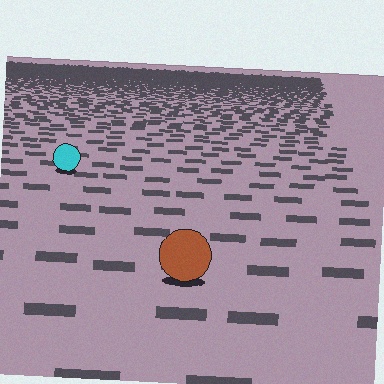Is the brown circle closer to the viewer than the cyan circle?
Yes. The brown circle is closer — you can tell from the texture gradient: the ground texture is coarser near it.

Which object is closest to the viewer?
The brown circle is closest. The texture marks near it are larger and more spread out.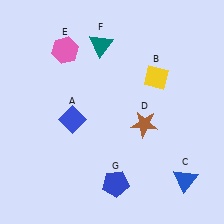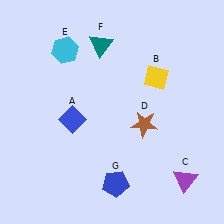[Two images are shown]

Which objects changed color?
C changed from blue to purple. E changed from pink to cyan.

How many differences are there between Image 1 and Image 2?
There are 2 differences between the two images.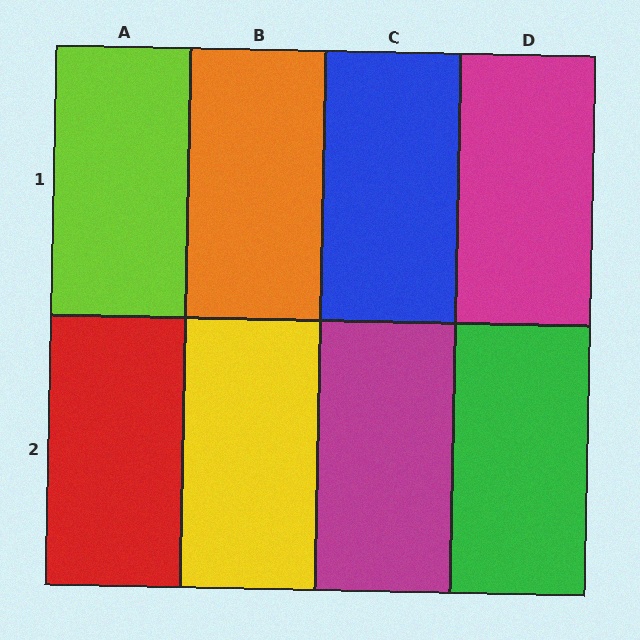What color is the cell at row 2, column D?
Green.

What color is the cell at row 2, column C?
Magenta.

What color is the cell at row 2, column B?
Yellow.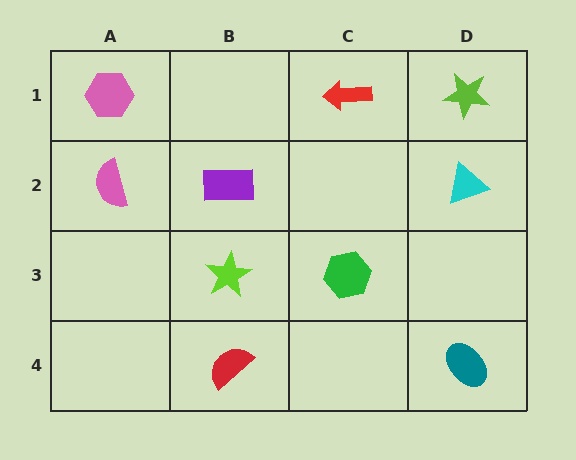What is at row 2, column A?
A pink semicircle.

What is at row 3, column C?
A green hexagon.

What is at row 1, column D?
A lime star.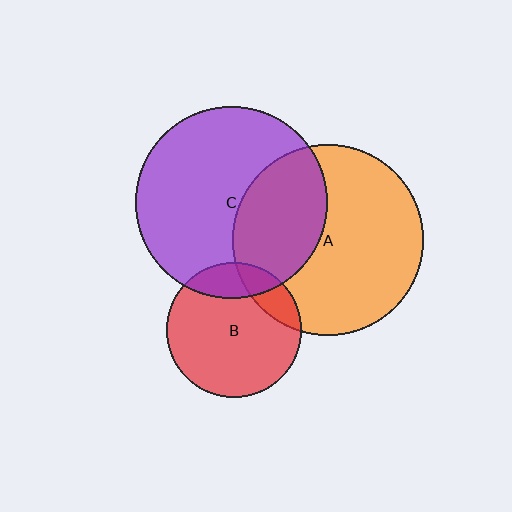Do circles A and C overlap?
Yes.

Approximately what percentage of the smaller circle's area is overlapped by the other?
Approximately 35%.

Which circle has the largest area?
Circle C (purple).